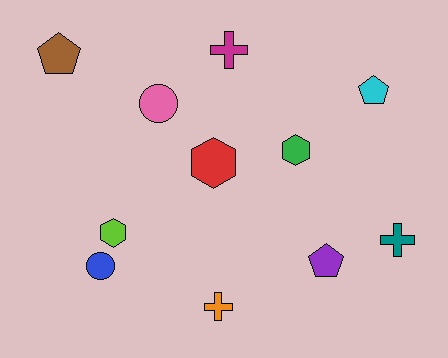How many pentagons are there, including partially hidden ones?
There are 3 pentagons.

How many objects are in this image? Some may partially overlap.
There are 11 objects.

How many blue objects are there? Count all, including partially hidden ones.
There is 1 blue object.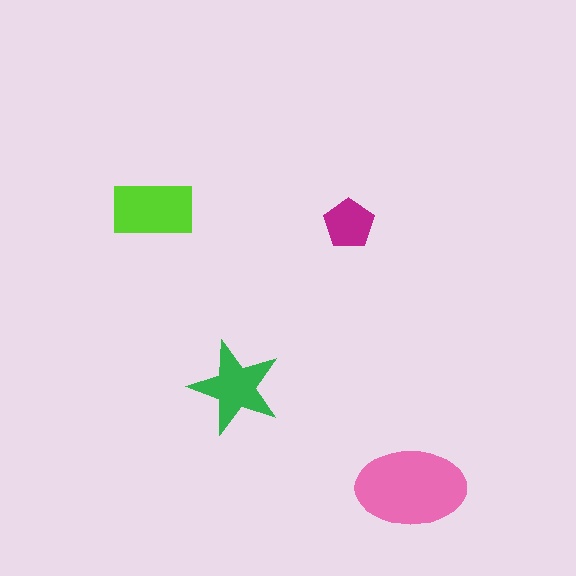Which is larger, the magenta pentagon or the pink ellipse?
The pink ellipse.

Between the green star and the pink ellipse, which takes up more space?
The pink ellipse.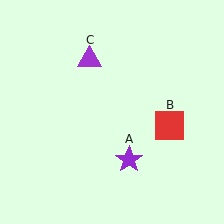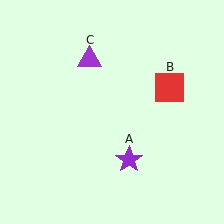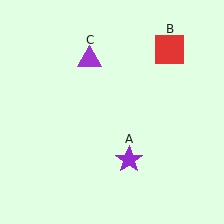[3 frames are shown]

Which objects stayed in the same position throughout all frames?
Purple star (object A) and purple triangle (object C) remained stationary.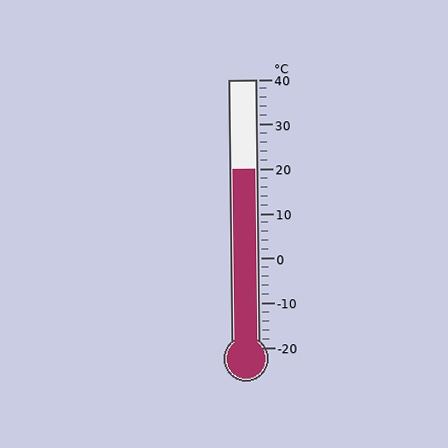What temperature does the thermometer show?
The thermometer shows approximately 20°C.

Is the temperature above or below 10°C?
The temperature is above 10°C.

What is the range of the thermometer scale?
The thermometer scale ranges from -20°C to 40°C.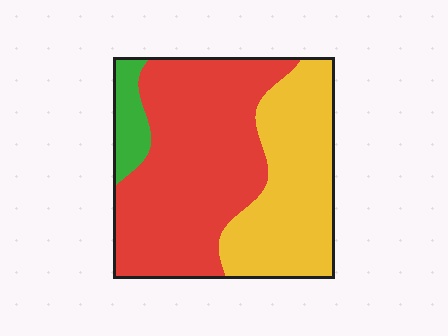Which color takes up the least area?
Green, at roughly 10%.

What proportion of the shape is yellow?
Yellow takes up about three eighths (3/8) of the shape.